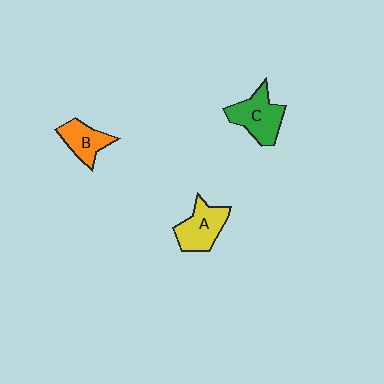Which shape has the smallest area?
Shape B (orange).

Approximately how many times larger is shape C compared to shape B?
Approximately 1.4 times.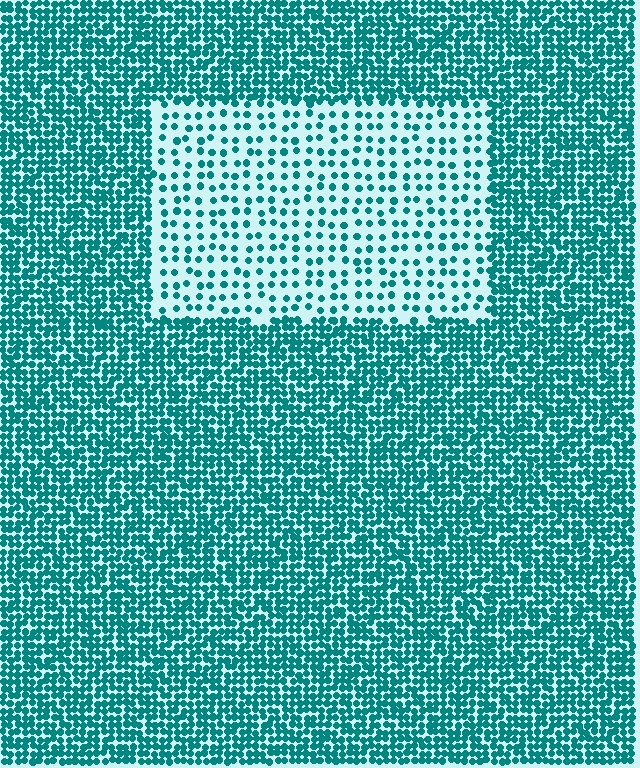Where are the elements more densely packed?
The elements are more densely packed outside the rectangle boundary.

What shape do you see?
I see a rectangle.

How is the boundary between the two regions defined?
The boundary is defined by a change in element density (approximately 2.8x ratio). All elements are the same color, size, and shape.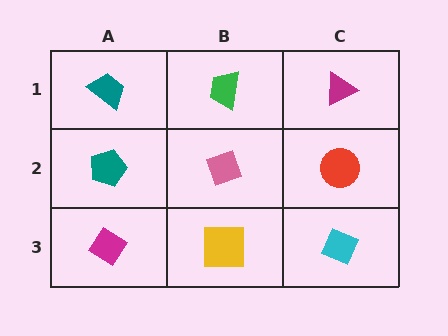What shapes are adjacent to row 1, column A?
A teal pentagon (row 2, column A), a green trapezoid (row 1, column B).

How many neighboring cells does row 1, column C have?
2.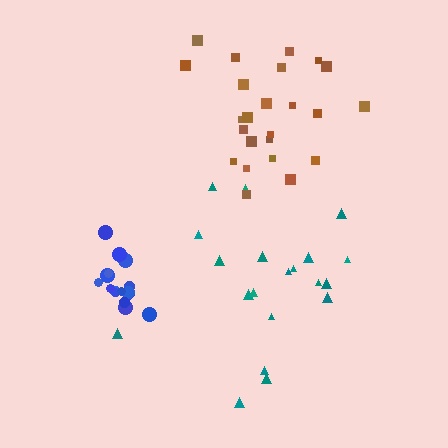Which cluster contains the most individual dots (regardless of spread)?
Brown (24).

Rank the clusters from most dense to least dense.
blue, brown, teal.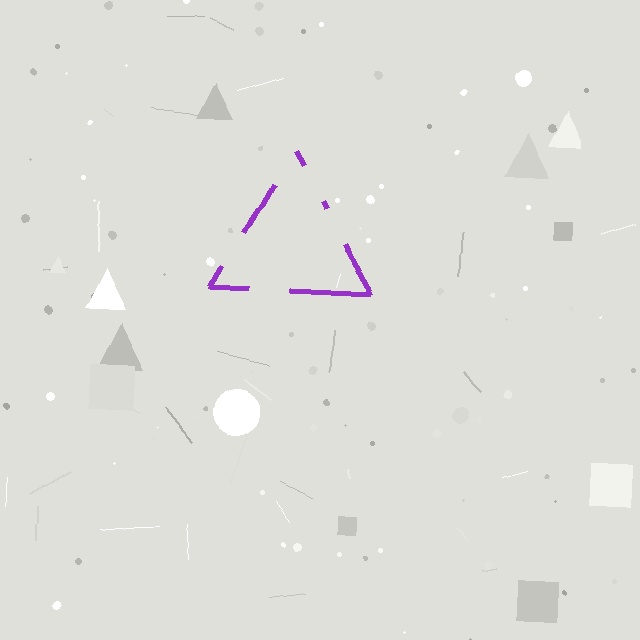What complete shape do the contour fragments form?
The contour fragments form a triangle.